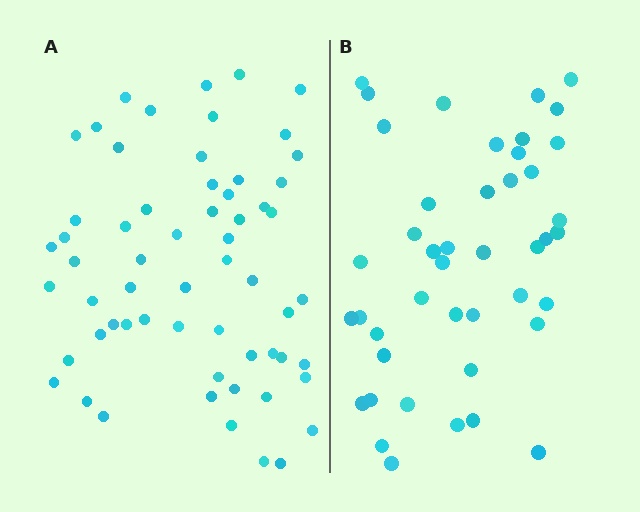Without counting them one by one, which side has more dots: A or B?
Region A (the left region) has more dots.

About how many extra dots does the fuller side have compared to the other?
Region A has approximately 15 more dots than region B.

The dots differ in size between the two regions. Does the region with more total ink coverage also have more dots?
No. Region B has more total ink coverage because its dots are larger, but region A actually contains more individual dots. Total area can be misleading — the number of items is what matters here.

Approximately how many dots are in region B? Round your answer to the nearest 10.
About 40 dots. (The exact count is 44, which rounds to 40.)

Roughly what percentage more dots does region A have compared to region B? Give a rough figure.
About 35% more.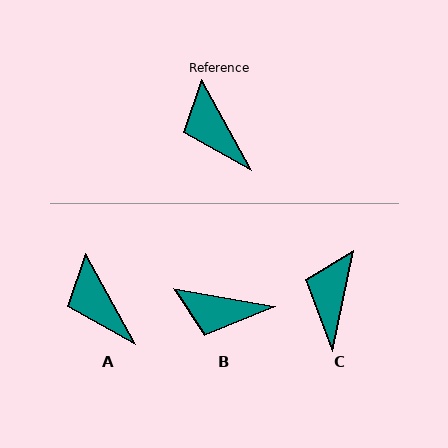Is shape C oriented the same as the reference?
No, it is off by about 41 degrees.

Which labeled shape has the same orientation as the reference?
A.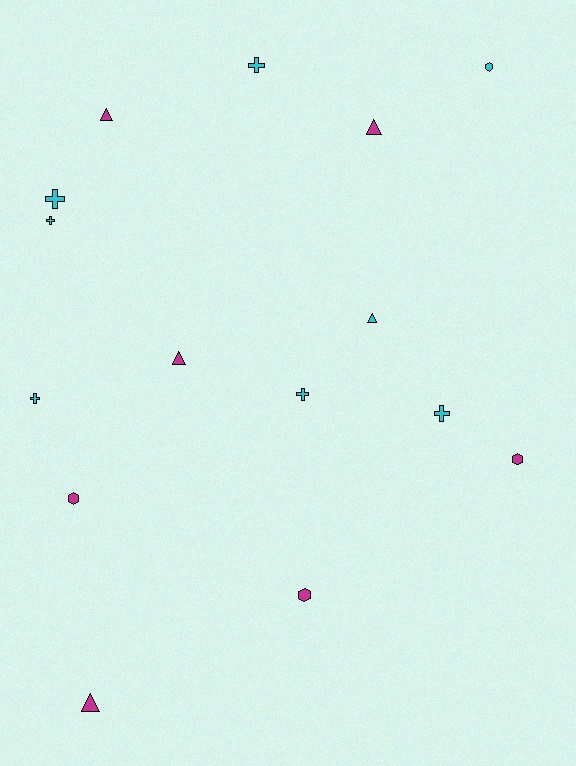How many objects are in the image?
There are 15 objects.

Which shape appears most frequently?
Cross, with 6 objects.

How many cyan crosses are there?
There are 6 cyan crosses.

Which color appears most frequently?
Cyan, with 8 objects.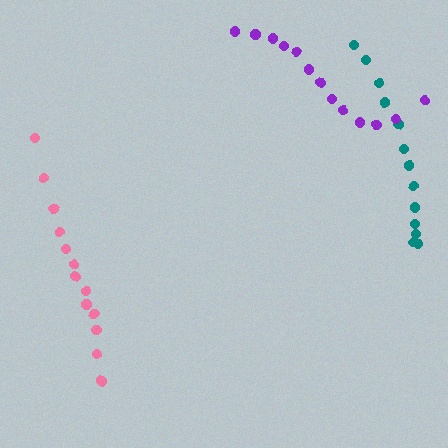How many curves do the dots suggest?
There are 3 distinct paths.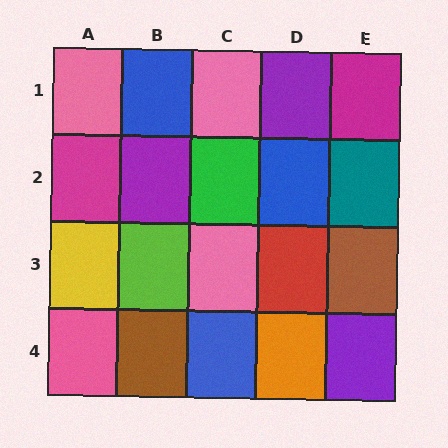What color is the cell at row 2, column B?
Purple.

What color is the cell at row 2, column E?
Teal.